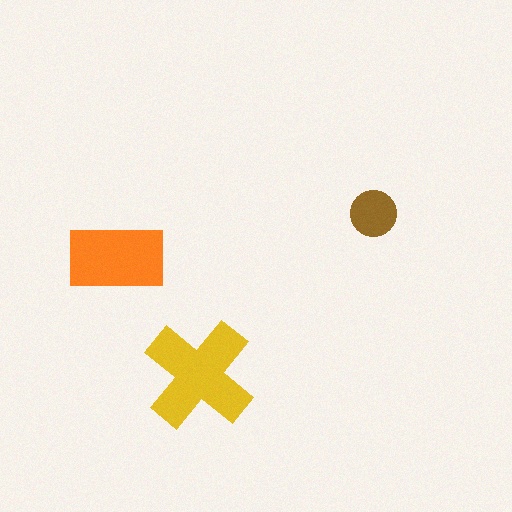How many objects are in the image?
There are 3 objects in the image.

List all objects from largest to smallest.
The yellow cross, the orange rectangle, the brown circle.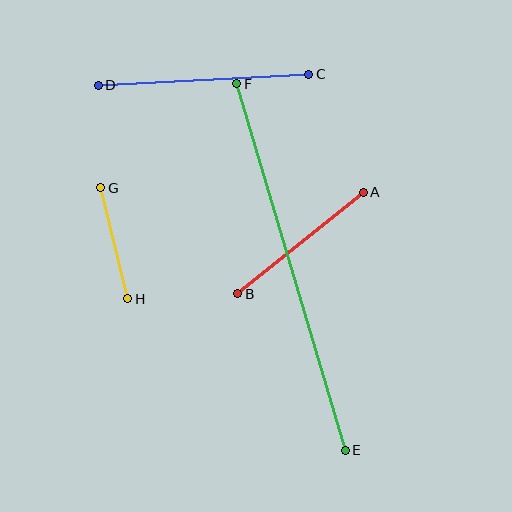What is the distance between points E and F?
The distance is approximately 382 pixels.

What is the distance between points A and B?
The distance is approximately 161 pixels.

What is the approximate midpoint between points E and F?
The midpoint is at approximately (291, 267) pixels.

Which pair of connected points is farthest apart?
Points E and F are farthest apart.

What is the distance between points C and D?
The distance is approximately 211 pixels.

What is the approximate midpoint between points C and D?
The midpoint is at approximately (203, 80) pixels.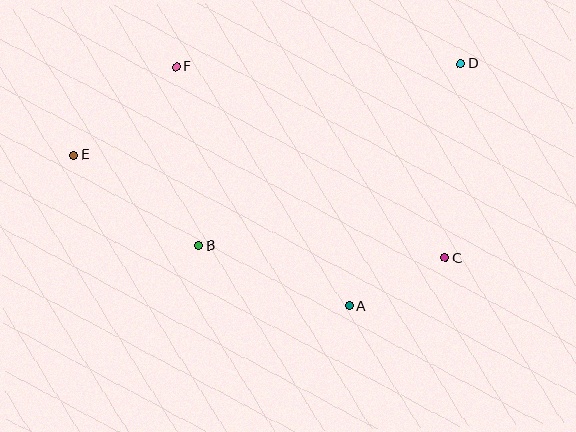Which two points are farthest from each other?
Points D and E are farthest from each other.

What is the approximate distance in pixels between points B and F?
The distance between B and F is approximately 180 pixels.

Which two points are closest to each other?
Points A and C are closest to each other.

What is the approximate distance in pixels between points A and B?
The distance between A and B is approximately 162 pixels.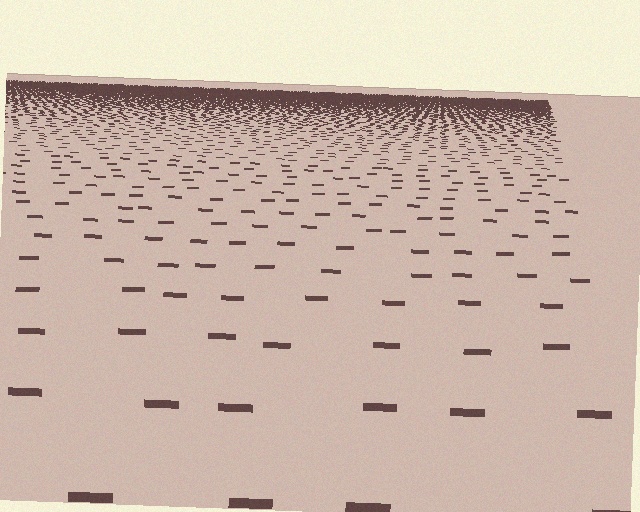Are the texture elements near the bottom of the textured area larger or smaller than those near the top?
Larger. Near the bottom, elements are closer to the viewer and appear at a bigger on-screen size.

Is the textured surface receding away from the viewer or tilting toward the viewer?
The surface is receding away from the viewer. Texture elements get smaller and denser toward the top.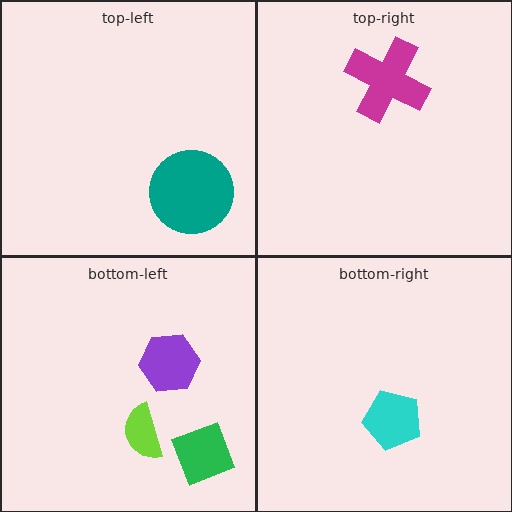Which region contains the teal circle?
The top-left region.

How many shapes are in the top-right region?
1.